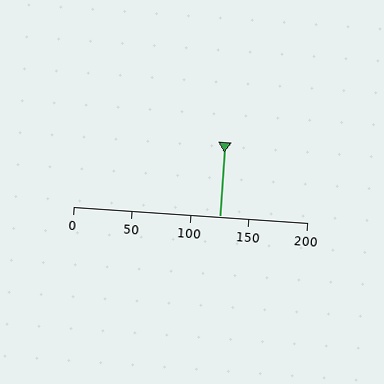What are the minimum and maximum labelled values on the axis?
The axis runs from 0 to 200.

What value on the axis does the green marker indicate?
The marker indicates approximately 125.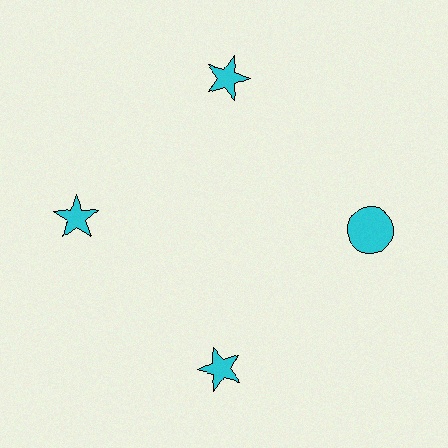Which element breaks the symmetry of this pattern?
The cyan circle at roughly the 3 o'clock position breaks the symmetry. All other shapes are cyan stars.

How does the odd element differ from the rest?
It has a different shape: circle instead of star.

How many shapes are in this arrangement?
There are 4 shapes arranged in a ring pattern.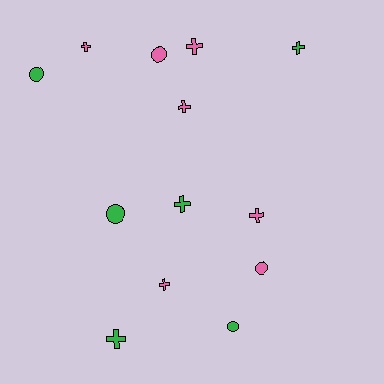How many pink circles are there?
There are 2 pink circles.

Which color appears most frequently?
Pink, with 7 objects.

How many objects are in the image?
There are 13 objects.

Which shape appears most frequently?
Cross, with 8 objects.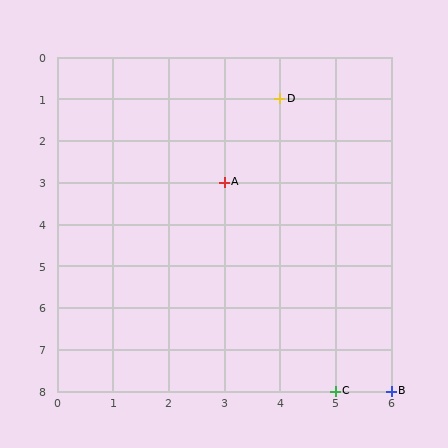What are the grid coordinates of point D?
Point D is at grid coordinates (4, 1).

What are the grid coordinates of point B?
Point B is at grid coordinates (6, 8).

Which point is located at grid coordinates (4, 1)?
Point D is at (4, 1).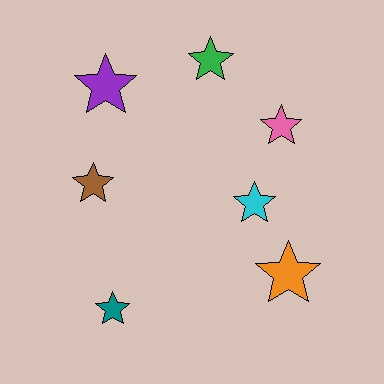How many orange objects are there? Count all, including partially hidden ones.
There is 1 orange object.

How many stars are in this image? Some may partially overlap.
There are 7 stars.